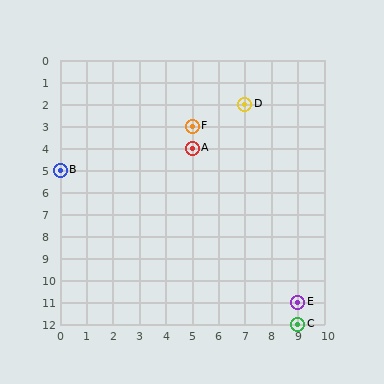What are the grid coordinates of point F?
Point F is at grid coordinates (5, 3).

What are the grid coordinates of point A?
Point A is at grid coordinates (5, 4).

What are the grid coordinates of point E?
Point E is at grid coordinates (9, 11).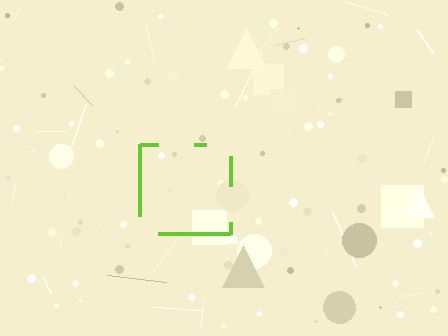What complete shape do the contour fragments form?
The contour fragments form a square.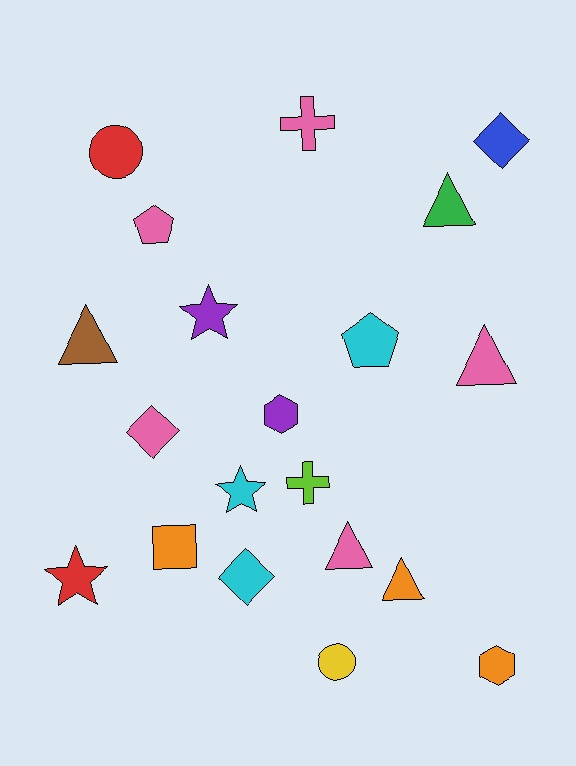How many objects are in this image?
There are 20 objects.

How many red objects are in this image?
There are 2 red objects.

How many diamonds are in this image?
There are 3 diamonds.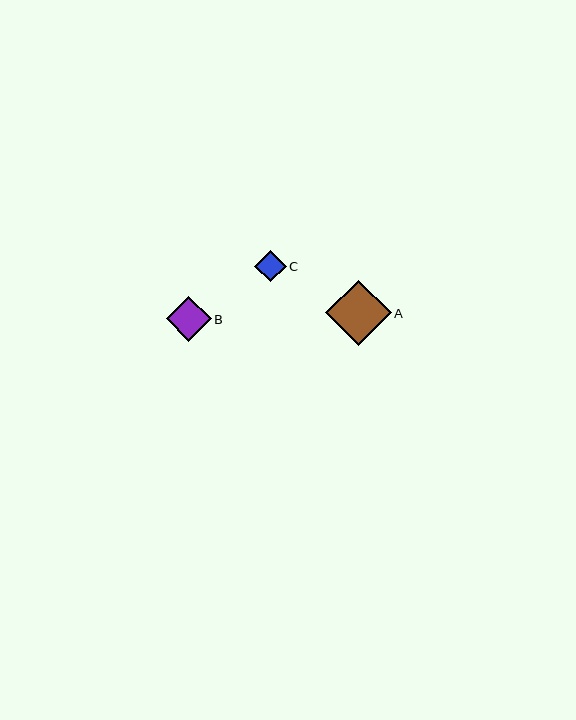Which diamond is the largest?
Diamond A is the largest with a size of approximately 65 pixels.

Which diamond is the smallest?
Diamond C is the smallest with a size of approximately 31 pixels.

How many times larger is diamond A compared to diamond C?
Diamond A is approximately 2.1 times the size of diamond C.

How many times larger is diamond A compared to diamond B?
Diamond A is approximately 1.5 times the size of diamond B.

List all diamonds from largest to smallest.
From largest to smallest: A, B, C.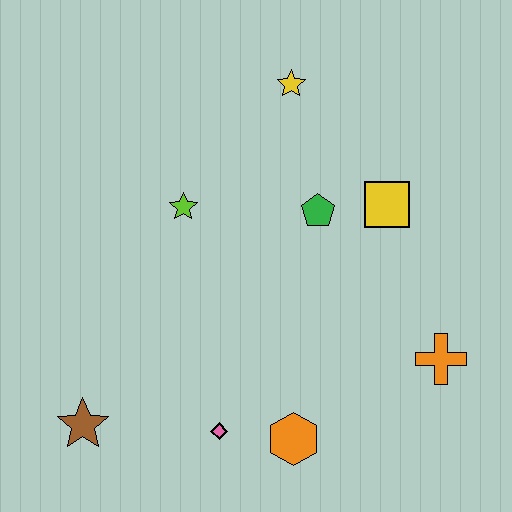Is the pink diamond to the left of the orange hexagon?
Yes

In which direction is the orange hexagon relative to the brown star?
The orange hexagon is to the right of the brown star.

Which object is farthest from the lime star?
The orange cross is farthest from the lime star.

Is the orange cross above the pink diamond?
Yes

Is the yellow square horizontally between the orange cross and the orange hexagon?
Yes